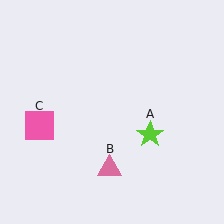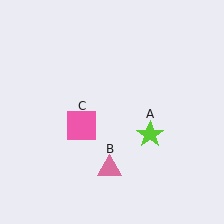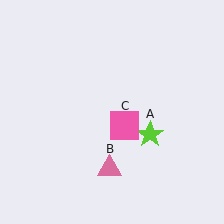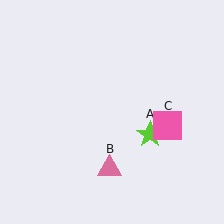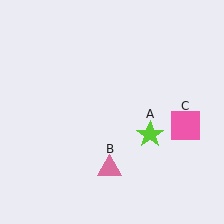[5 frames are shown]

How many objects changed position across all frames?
1 object changed position: pink square (object C).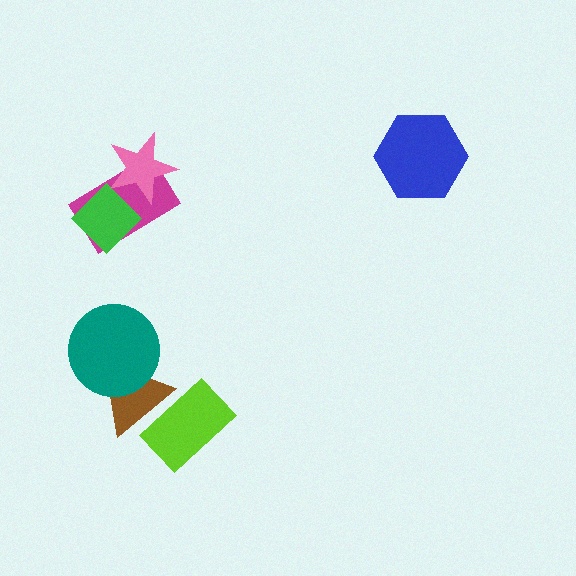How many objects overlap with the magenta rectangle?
2 objects overlap with the magenta rectangle.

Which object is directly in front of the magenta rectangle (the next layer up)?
The green diamond is directly in front of the magenta rectangle.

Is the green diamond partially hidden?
Yes, it is partially covered by another shape.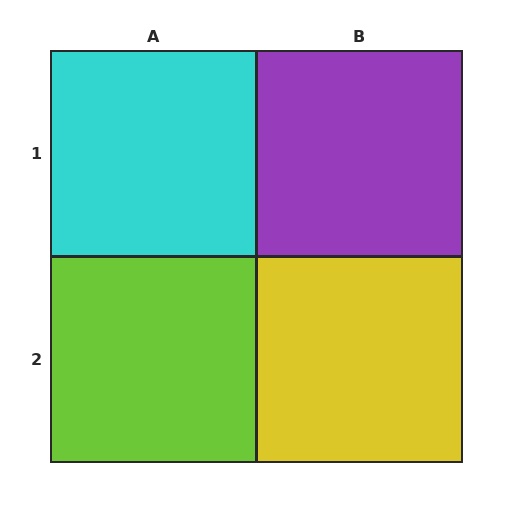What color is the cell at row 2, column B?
Yellow.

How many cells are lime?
1 cell is lime.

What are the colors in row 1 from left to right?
Cyan, purple.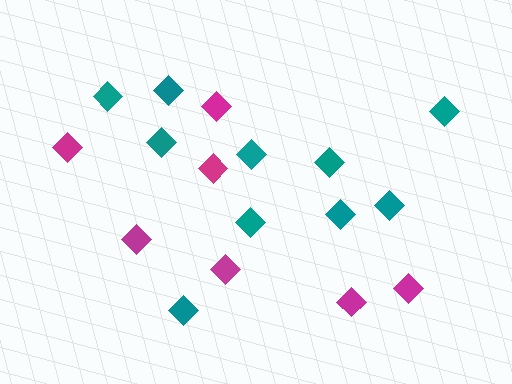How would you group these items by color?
There are 2 groups: one group of magenta diamonds (7) and one group of teal diamonds (10).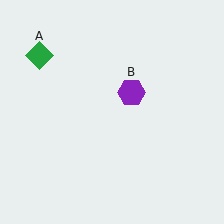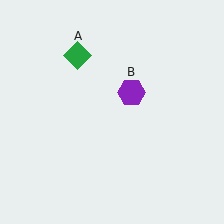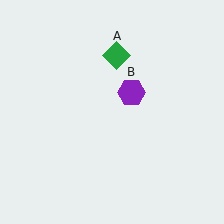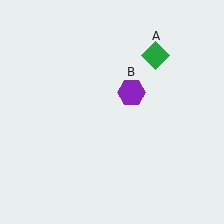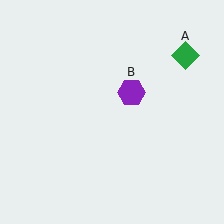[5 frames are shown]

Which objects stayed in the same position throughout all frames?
Purple hexagon (object B) remained stationary.